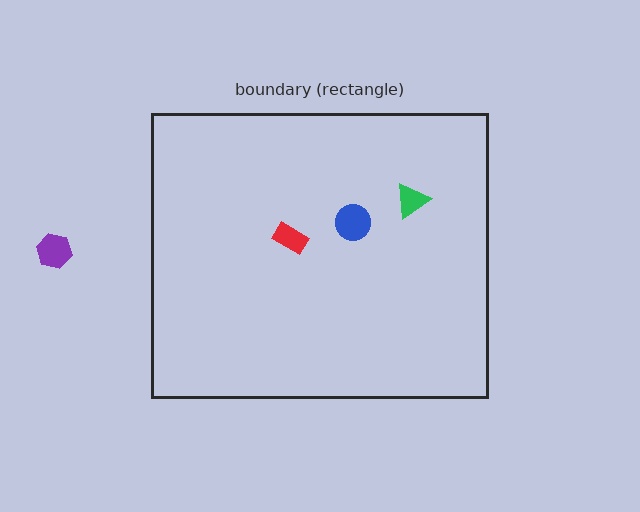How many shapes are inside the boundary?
3 inside, 1 outside.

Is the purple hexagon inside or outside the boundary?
Outside.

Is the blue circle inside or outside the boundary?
Inside.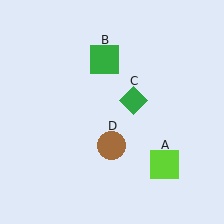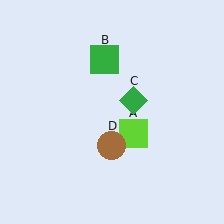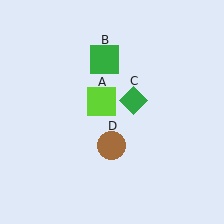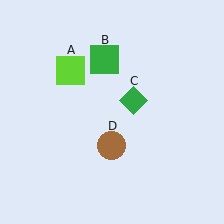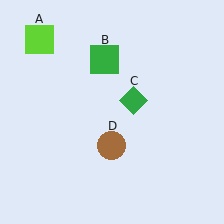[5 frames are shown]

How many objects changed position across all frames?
1 object changed position: lime square (object A).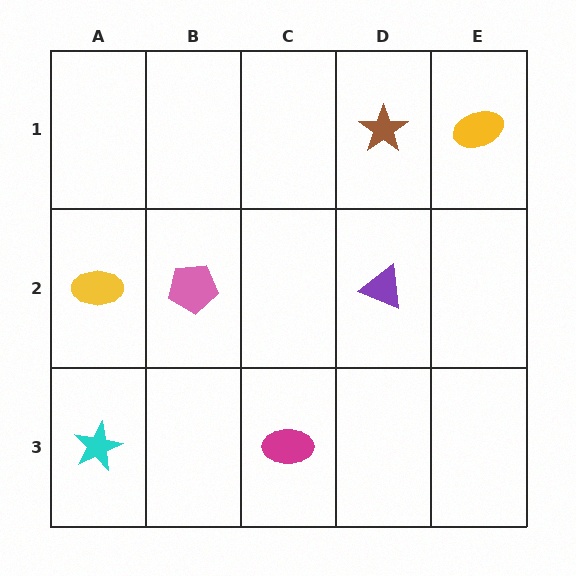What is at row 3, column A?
A cyan star.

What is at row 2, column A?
A yellow ellipse.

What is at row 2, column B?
A pink pentagon.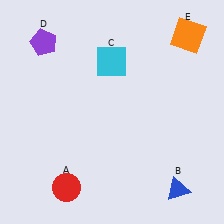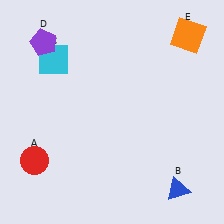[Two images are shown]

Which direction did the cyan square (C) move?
The cyan square (C) moved left.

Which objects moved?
The objects that moved are: the red circle (A), the cyan square (C).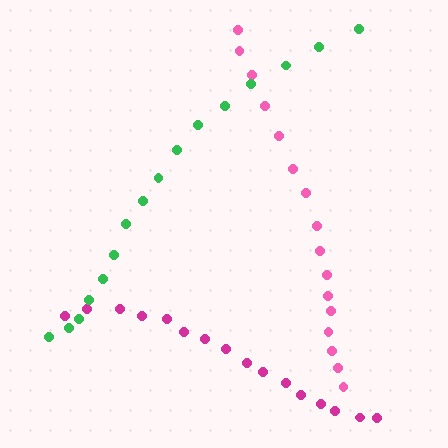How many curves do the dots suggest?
There are 3 distinct paths.